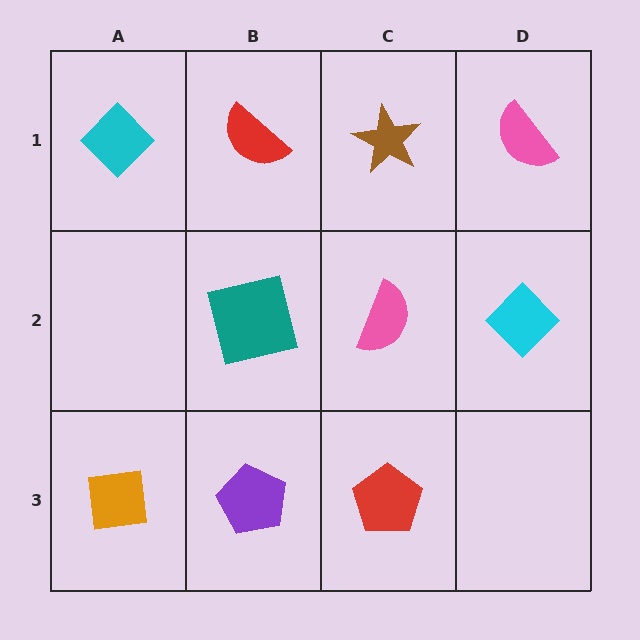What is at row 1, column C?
A brown star.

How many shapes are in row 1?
4 shapes.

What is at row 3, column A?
An orange square.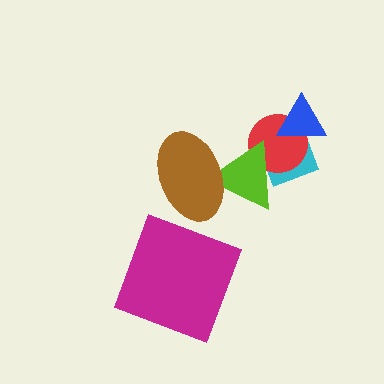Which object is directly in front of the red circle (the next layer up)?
The blue triangle is directly in front of the red circle.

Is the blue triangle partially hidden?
No, no other shape covers it.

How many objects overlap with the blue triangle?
2 objects overlap with the blue triangle.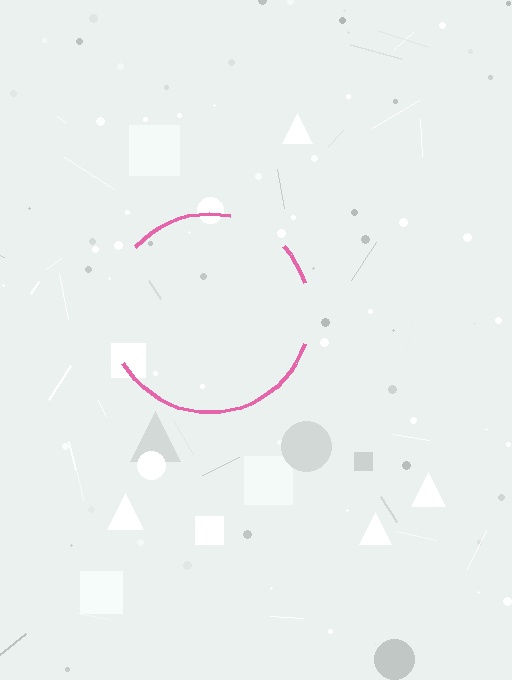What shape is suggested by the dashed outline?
The dashed outline suggests a circle.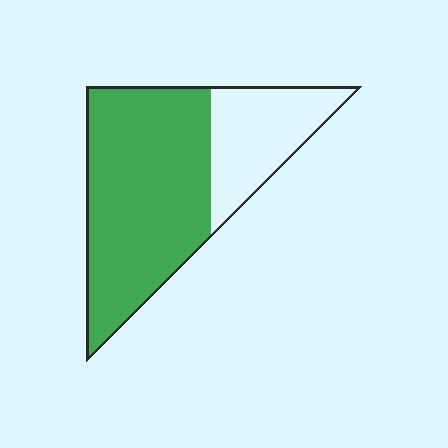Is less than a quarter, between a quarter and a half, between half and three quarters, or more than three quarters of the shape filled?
Between half and three quarters.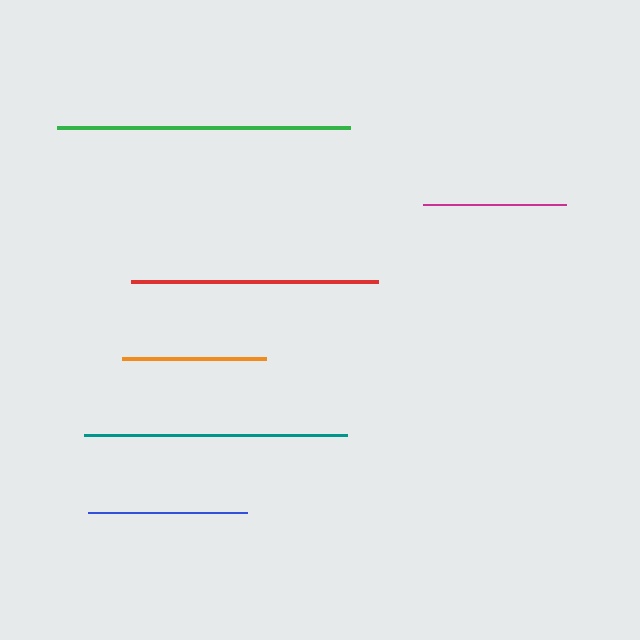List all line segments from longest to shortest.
From longest to shortest: green, teal, red, blue, orange, magenta.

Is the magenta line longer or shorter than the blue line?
The blue line is longer than the magenta line.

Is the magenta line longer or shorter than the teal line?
The teal line is longer than the magenta line.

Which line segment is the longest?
The green line is the longest at approximately 293 pixels.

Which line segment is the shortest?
The magenta line is the shortest at approximately 143 pixels.